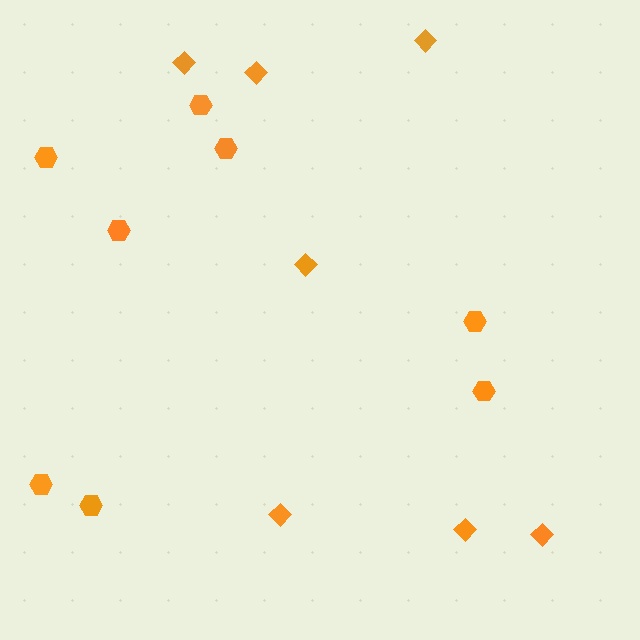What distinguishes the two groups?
There are 2 groups: one group of hexagons (8) and one group of diamonds (7).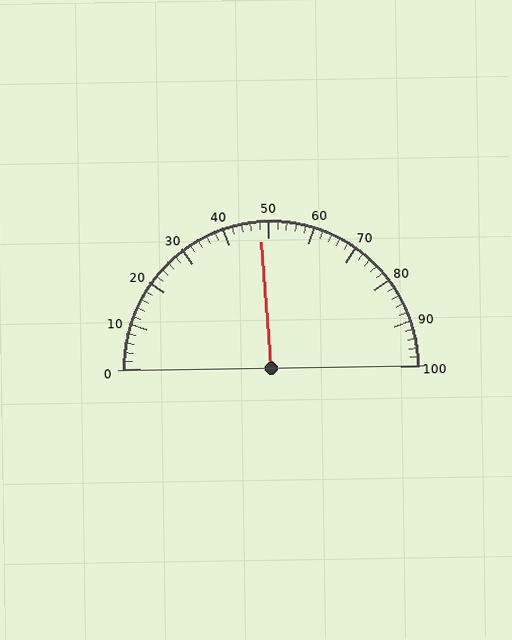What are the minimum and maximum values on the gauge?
The gauge ranges from 0 to 100.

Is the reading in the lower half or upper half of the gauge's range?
The reading is in the lower half of the range (0 to 100).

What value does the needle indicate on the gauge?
The needle indicates approximately 48.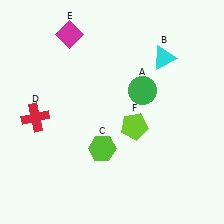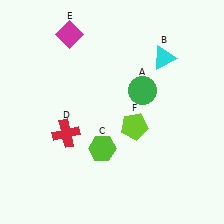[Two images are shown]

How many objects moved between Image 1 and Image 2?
1 object moved between the two images.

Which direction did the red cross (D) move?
The red cross (D) moved right.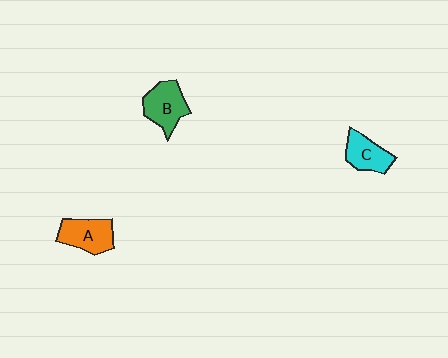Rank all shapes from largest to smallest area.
From largest to smallest: B (green), A (orange), C (cyan).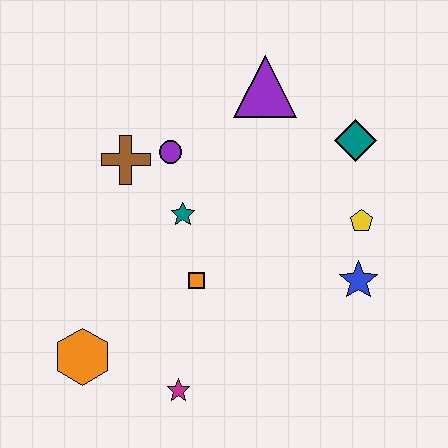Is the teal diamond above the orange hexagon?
Yes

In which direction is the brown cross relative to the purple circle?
The brown cross is to the left of the purple circle.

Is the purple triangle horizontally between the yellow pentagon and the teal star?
Yes